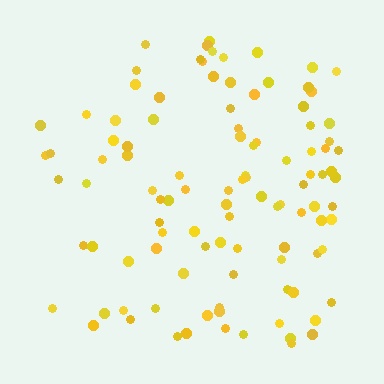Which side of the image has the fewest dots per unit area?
The left.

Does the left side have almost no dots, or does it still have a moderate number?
Still a moderate number, just noticeably fewer than the right.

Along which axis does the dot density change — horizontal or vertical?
Horizontal.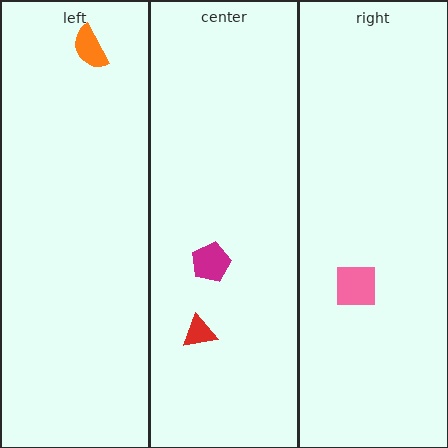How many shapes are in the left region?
1.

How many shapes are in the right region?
1.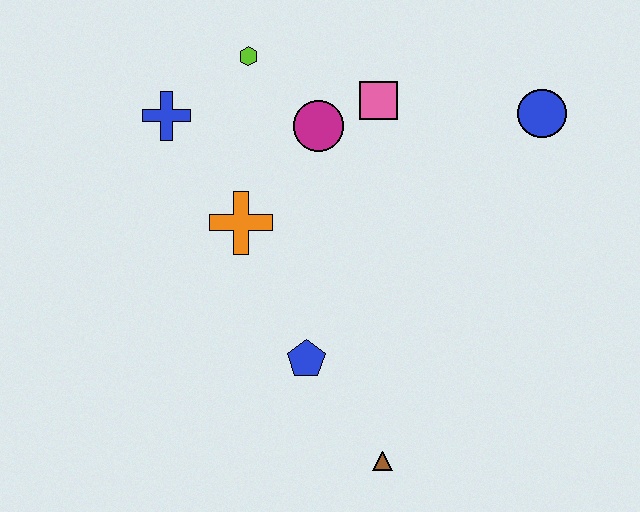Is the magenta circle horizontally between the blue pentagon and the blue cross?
No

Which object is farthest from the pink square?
The brown triangle is farthest from the pink square.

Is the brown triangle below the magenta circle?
Yes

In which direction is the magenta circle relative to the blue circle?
The magenta circle is to the left of the blue circle.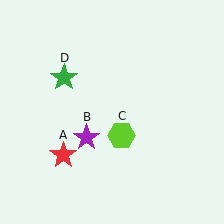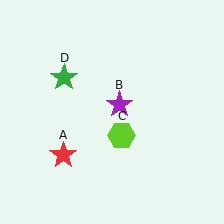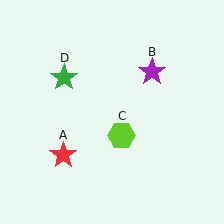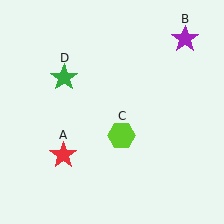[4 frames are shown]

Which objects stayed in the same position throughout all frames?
Red star (object A) and lime hexagon (object C) and green star (object D) remained stationary.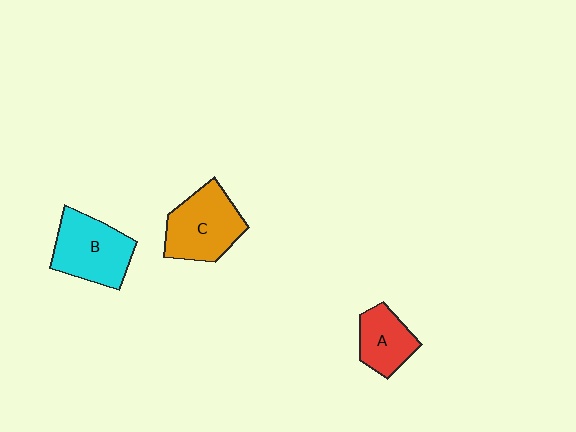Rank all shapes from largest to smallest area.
From largest to smallest: C (orange), B (cyan), A (red).